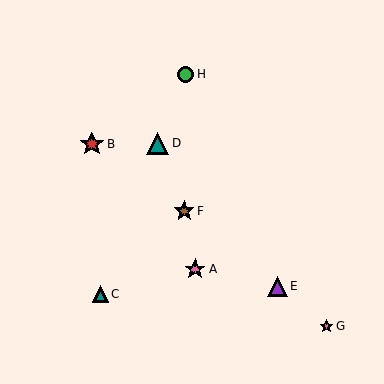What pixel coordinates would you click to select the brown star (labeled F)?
Click at (184, 211) to select the brown star F.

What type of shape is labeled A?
Shape A is a pink star.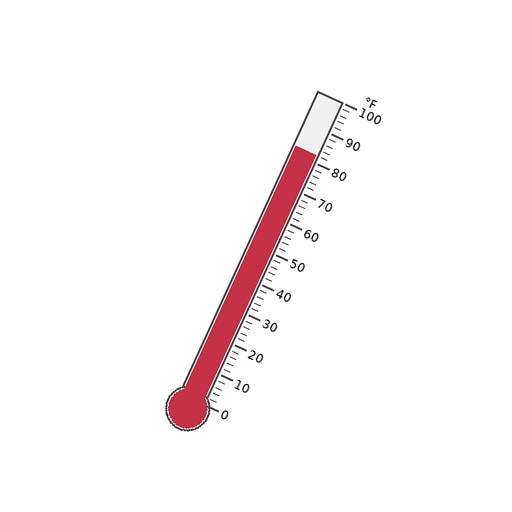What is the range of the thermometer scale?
The thermometer scale ranges from 0°F to 100°F.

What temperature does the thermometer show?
The thermometer shows approximately 82°F.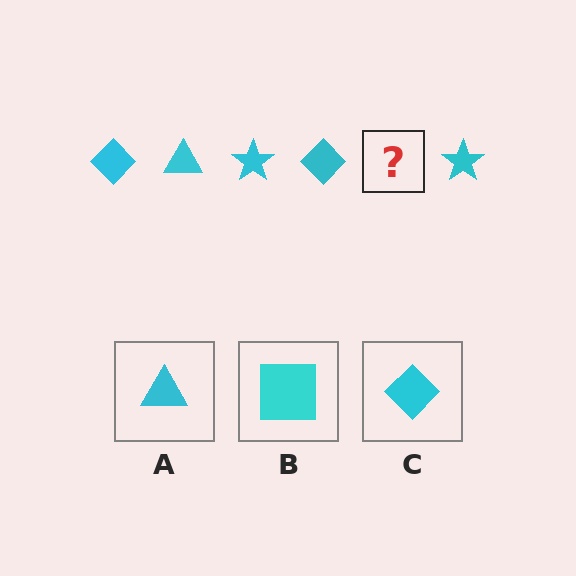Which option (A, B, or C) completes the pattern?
A.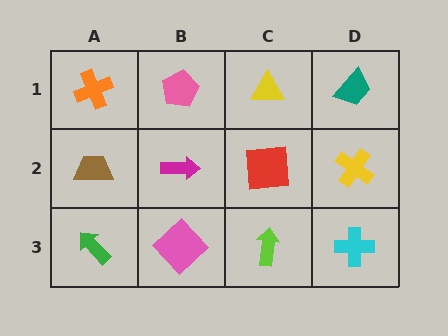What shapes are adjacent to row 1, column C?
A red square (row 2, column C), a pink pentagon (row 1, column B), a teal trapezoid (row 1, column D).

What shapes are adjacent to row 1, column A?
A brown trapezoid (row 2, column A), a pink pentagon (row 1, column B).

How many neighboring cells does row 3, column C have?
3.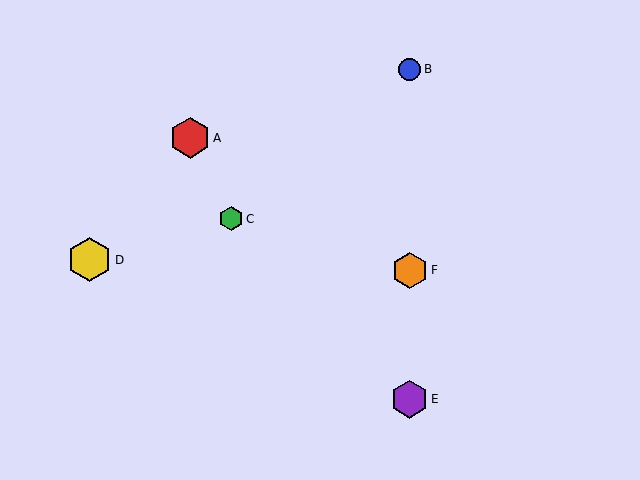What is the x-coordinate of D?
Object D is at x≈90.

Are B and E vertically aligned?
Yes, both are at x≈410.